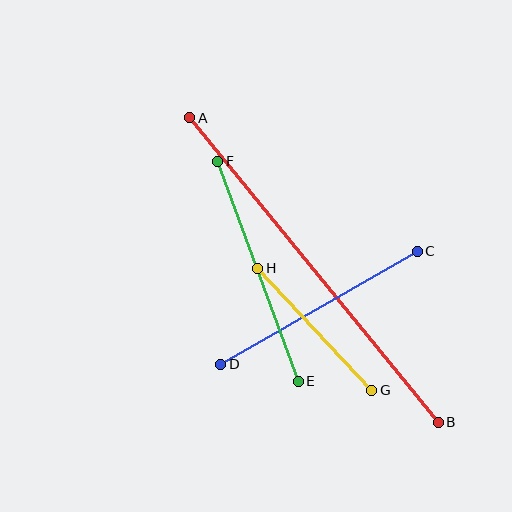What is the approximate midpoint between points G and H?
The midpoint is at approximately (315, 329) pixels.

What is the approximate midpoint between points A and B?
The midpoint is at approximately (314, 270) pixels.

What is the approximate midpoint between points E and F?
The midpoint is at approximately (258, 271) pixels.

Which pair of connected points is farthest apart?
Points A and B are farthest apart.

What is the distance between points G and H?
The distance is approximately 167 pixels.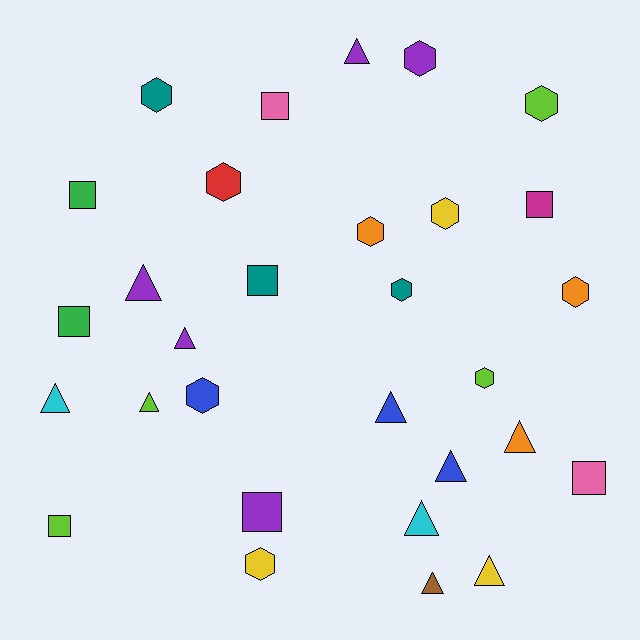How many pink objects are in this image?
There are 2 pink objects.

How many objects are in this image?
There are 30 objects.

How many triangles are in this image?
There are 11 triangles.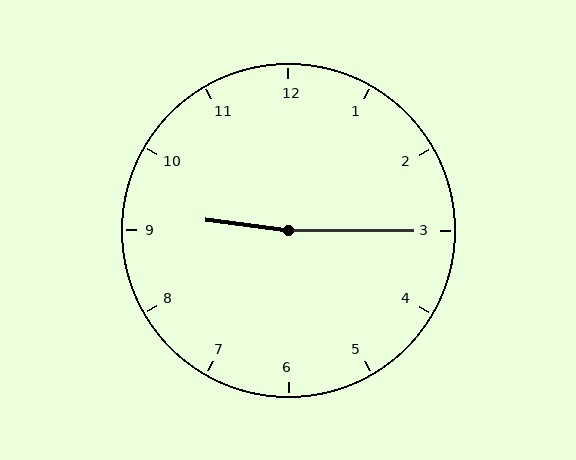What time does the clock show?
9:15.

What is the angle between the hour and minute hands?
Approximately 172 degrees.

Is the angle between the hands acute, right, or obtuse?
It is obtuse.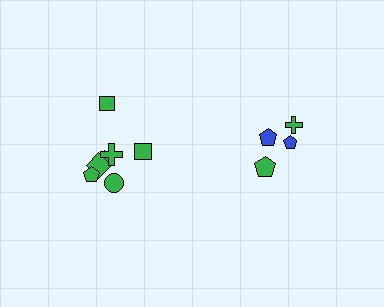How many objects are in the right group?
There are 4 objects.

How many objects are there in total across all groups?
There are 11 objects.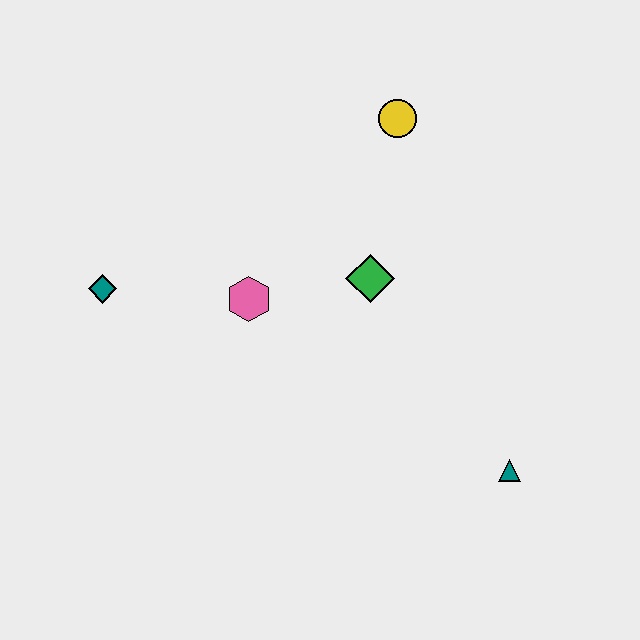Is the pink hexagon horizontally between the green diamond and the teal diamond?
Yes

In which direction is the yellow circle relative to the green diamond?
The yellow circle is above the green diamond.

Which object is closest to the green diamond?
The pink hexagon is closest to the green diamond.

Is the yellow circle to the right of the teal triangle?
No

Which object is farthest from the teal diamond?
The teal triangle is farthest from the teal diamond.